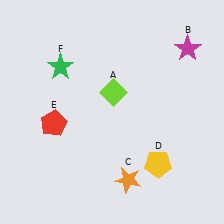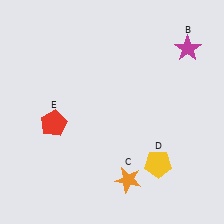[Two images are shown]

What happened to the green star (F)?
The green star (F) was removed in Image 2. It was in the top-left area of Image 1.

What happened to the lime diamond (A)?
The lime diamond (A) was removed in Image 2. It was in the top-right area of Image 1.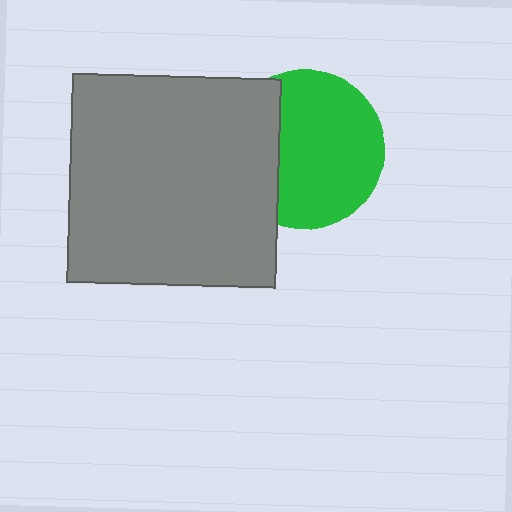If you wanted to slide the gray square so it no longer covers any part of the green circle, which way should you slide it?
Slide it left — that is the most direct way to separate the two shapes.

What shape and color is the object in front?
The object in front is a gray square.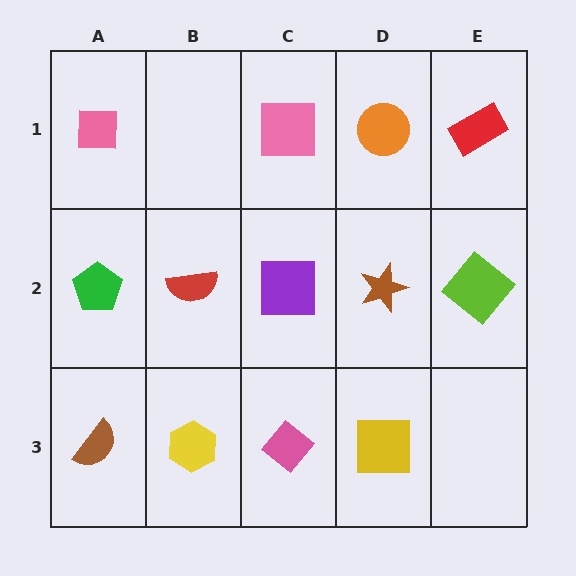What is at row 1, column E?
A red rectangle.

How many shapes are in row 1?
4 shapes.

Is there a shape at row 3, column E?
No, that cell is empty.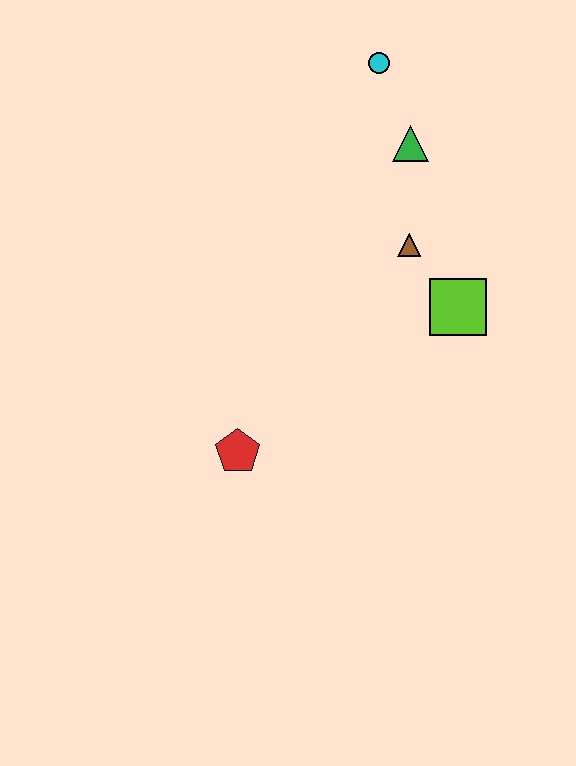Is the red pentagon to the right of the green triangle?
No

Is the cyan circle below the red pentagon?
No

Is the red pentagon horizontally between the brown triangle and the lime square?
No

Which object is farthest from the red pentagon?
The cyan circle is farthest from the red pentagon.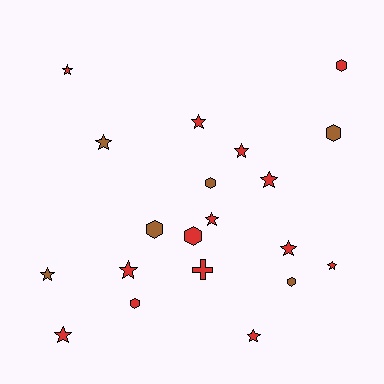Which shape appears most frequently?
Star, with 12 objects.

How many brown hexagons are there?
There are 4 brown hexagons.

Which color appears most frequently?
Red, with 14 objects.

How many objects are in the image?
There are 20 objects.